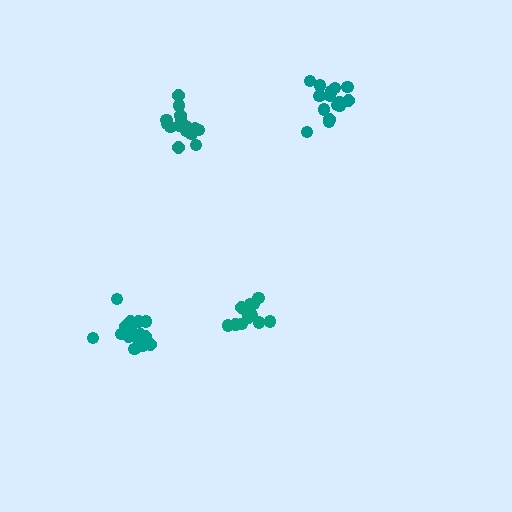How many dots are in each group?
Group 1: 12 dots, Group 2: 17 dots, Group 3: 16 dots, Group 4: 17 dots (62 total).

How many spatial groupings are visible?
There are 4 spatial groupings.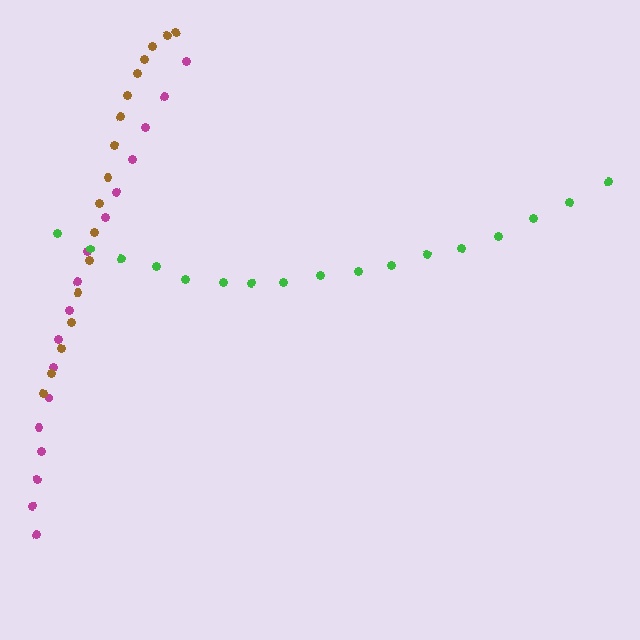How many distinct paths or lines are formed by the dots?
There are 3 distinct paths.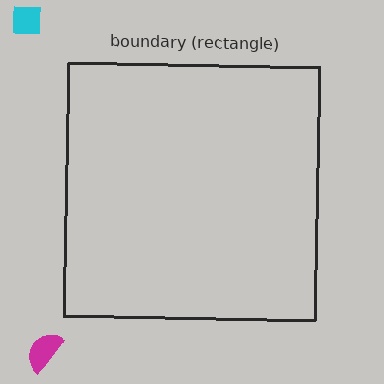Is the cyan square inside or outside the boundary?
Outside.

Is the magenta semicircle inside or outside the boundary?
Outside.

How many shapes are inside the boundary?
0 inside, 2 outside.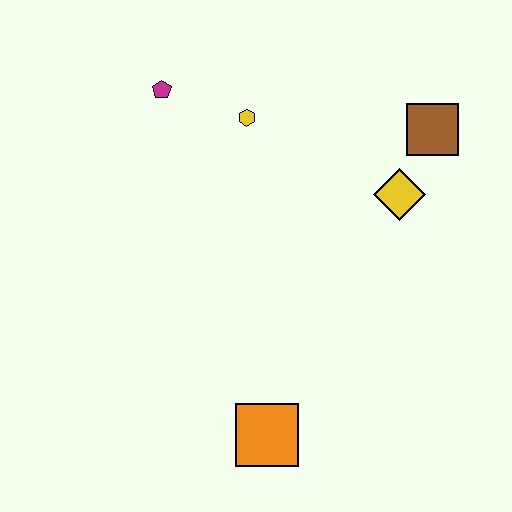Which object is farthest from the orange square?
The magenta pentagon is farthest from the orange square.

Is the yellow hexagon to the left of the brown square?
Yes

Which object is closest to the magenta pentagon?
The yellow hexagon is closest to the magenta pentagon.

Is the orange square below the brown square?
Yes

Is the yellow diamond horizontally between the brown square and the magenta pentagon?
Yes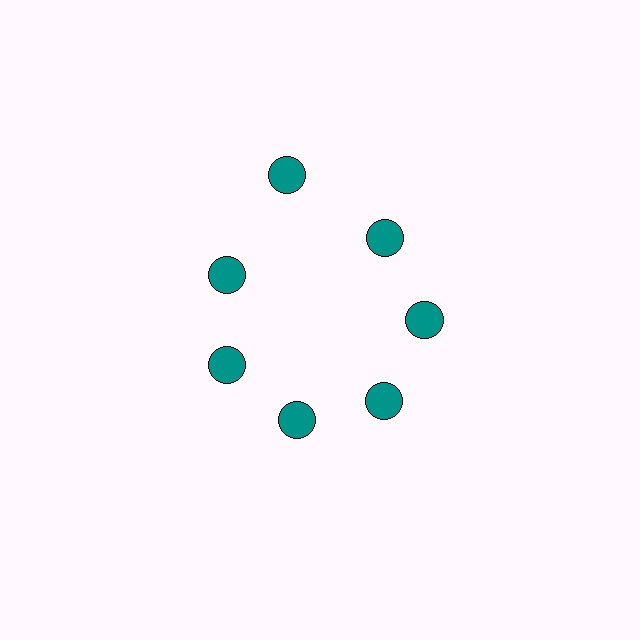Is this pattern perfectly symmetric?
No. The 7 teal circles are arranged in a ring, but one element near the 12 o'clock position is pushed outward from the center, breaking the 7-fold rotational symmetry.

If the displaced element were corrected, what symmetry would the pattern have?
It would have 7-fold rotational symmetry — the pattern would map onto itself every 51 degrees.